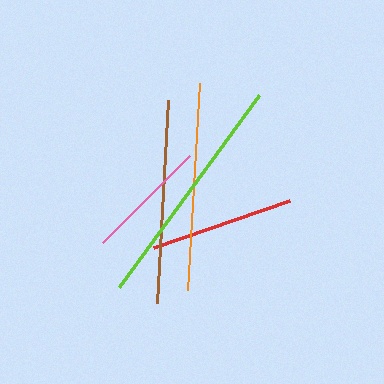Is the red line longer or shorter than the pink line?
The red line is longer than the pink line.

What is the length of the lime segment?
The lime segment is approximately 238 pixels long.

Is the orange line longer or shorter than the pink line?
The orange line is longer than the pink line.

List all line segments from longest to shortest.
From longest to shortest: lime, orange, brown, red, pink.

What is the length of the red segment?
The red segment is approximately 144 pixels long.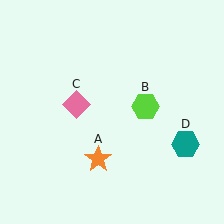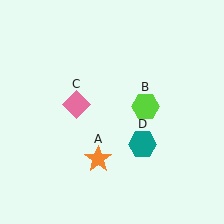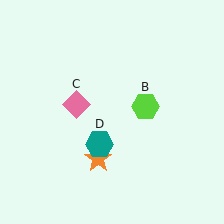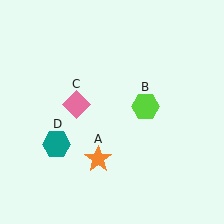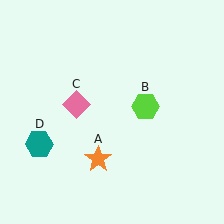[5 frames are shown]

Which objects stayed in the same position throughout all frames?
Orange star (object A) and lime hexagon (object B) and pink diamond (object C) remained stationary.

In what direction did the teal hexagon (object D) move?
The teal hexagon (object D) moved left.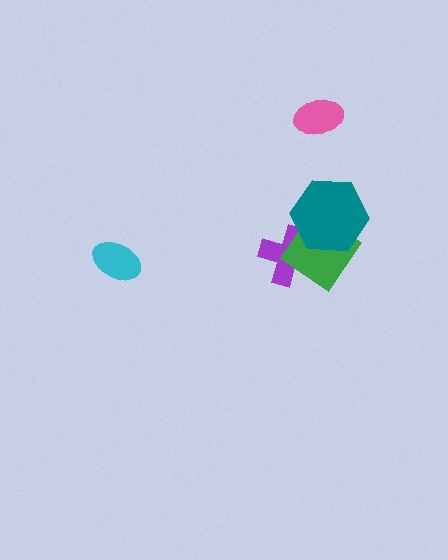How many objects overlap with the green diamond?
2 objects overlap with the green diamond.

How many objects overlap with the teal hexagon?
2 objects overlap with the teal hexagon.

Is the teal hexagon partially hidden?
No, no other shape covers it.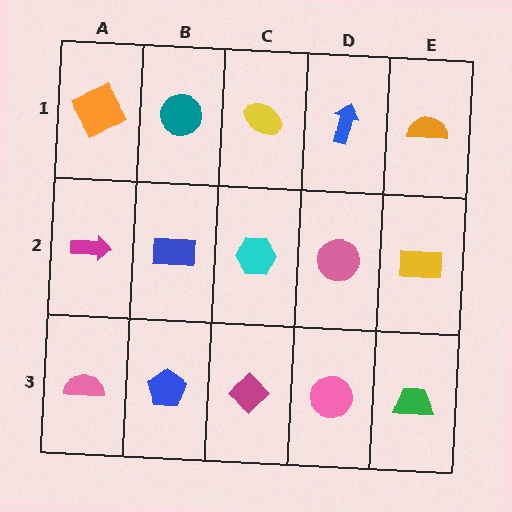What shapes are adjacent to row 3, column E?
A yellow rectangle (row 2, column E), a pink circle (row 3, column D).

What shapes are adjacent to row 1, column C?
A cyan hexagon (row 2, column C), a teal circle (row 1, column B), a blue arrow (row 1, column D).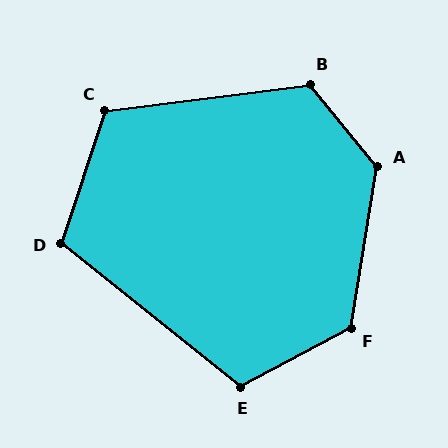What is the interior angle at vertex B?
Approximately 122 degrees (obtuse).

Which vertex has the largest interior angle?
A, at approximately 131 degrees.